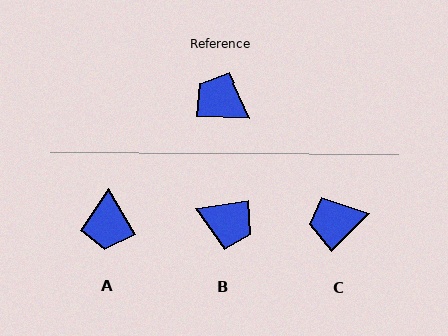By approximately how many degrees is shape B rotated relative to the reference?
Approximately 170 degrees clockwise.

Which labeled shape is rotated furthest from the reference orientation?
B, about 170 degrees away.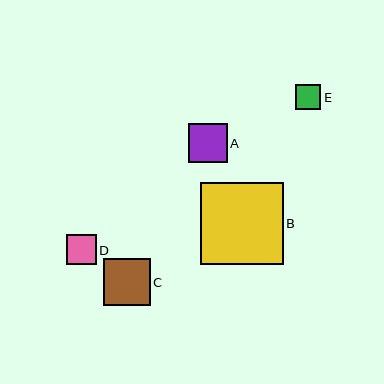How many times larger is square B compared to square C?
Square B is approximately 1.8 times the size of square C.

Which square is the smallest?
Square E is the smallest with a size of approximately 25 pixels.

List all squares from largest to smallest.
From largest to smallest: B, C, A, D, E.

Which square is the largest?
Square B is the largest with a size of approximately 83 pixels.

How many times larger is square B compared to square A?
Square B is approximately 2.1 times the size of square A.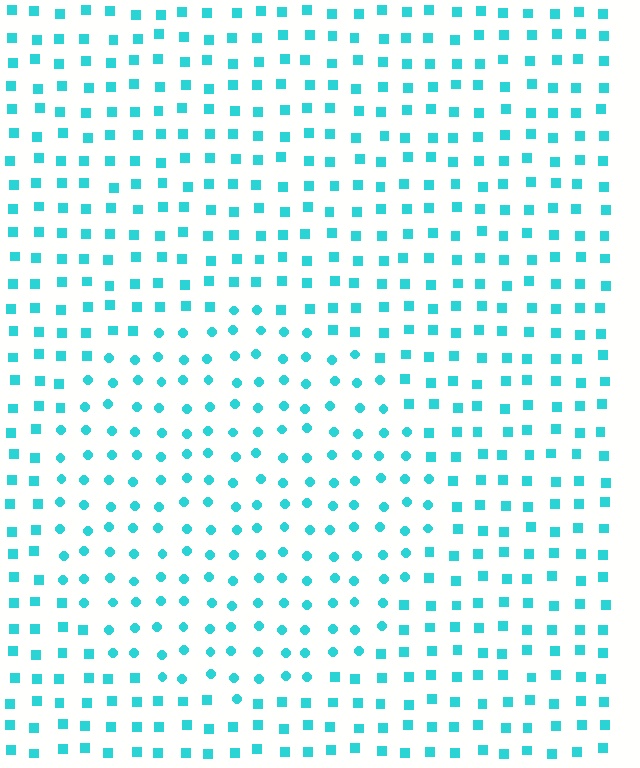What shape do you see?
I see a circle.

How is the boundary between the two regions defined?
The boundary is defined by a change in element shape: circles inside vs. squares outside. All elements share the same color and spacing.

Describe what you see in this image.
The image is filled with small cyan elements arranged in a uniform grid. A circle-shaped region contains circles, while the surrounding area contains squares. The boundary is defined purely by the change in element shape.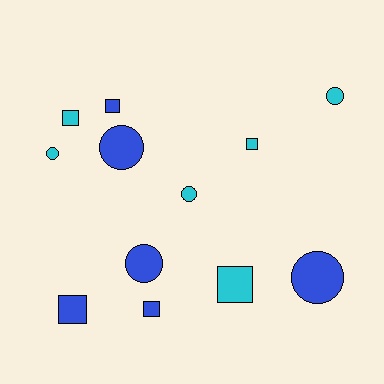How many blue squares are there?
There are 3 blue squares.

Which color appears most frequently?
Cyan, with 6 objects.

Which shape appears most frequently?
Square, with 6 objects.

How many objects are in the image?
There are 12 objects.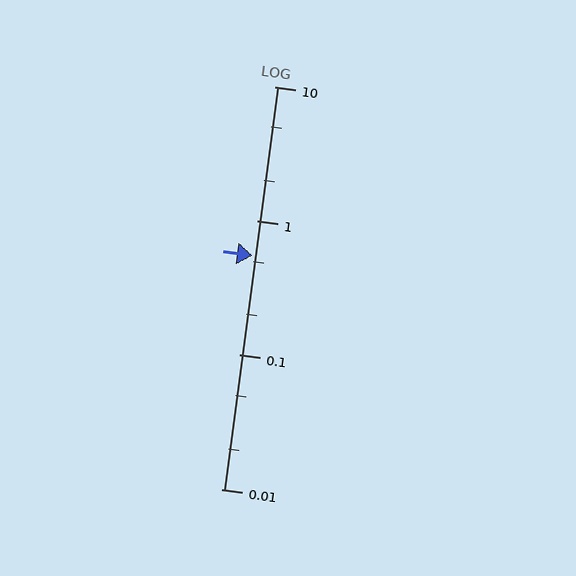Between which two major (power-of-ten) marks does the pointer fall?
The pointer is between 0.1 and 1.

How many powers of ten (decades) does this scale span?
The scale spans 3 decades, from 0.01 to 10.